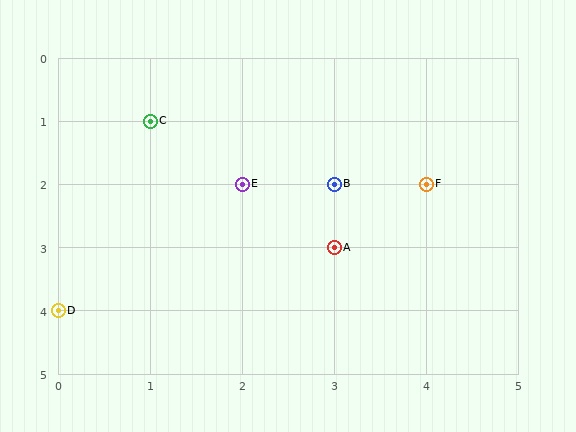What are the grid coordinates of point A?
Point A is at grid coordinates (3, 3).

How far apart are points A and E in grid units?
Points A and E are 1 column and 1 row apart (about 1.4 grid units diagonally).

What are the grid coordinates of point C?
Point C is at grid coordinates (1, 1).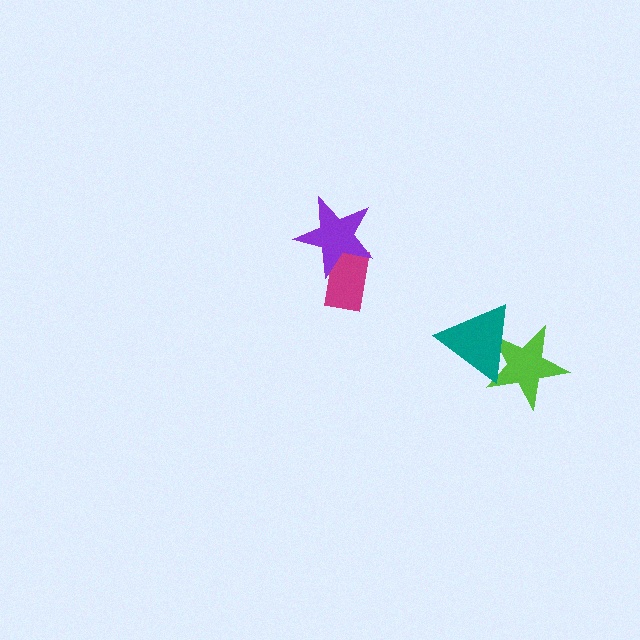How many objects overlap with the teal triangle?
1 object overlaps with the teal triangle.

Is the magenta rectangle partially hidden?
Yes, it is partially covered by another shape.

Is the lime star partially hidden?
Yes, it is partially covered by another shape.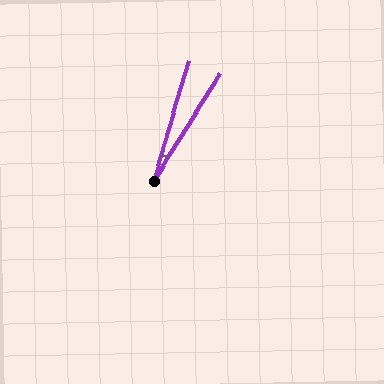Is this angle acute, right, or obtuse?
It is acute.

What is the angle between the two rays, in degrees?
Approximately 16 degrees.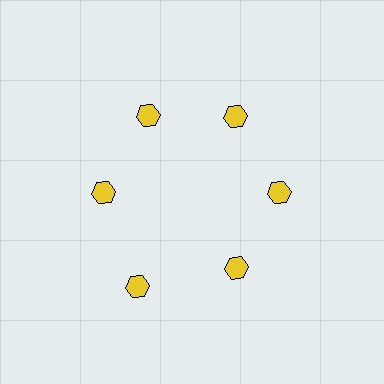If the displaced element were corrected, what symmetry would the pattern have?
It would have 6-fold rotational symmetry — the pattern would map onto itself every 60 degrees.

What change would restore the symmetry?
The symmetry would be restored by moving it inward, back onto the ring so that all 6 hexagons sit at equal angles and equal distance from the center.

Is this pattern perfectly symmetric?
No. The 6 yellow hexagons are arranged in a ring, but one element near the 7 o'clock position is pushed outward from the center, breaking the 6-fold rotational symmetry.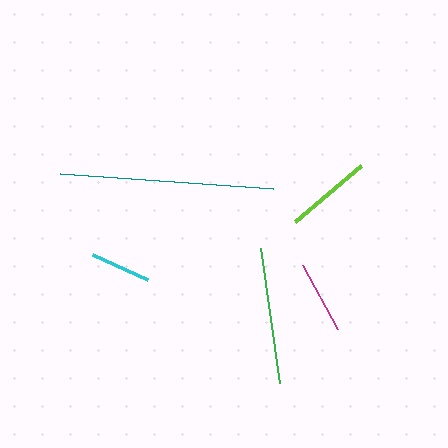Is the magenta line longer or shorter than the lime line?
The lime line is longer than the magenta line.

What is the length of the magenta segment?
The magenta segment is approximately 73 pixels long.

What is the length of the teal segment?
The teal segment is approximately 213 pixels long.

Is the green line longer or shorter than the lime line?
The green line is longer than the lime line.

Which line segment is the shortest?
The cyan line is the shortest at approximately 61 pixels.